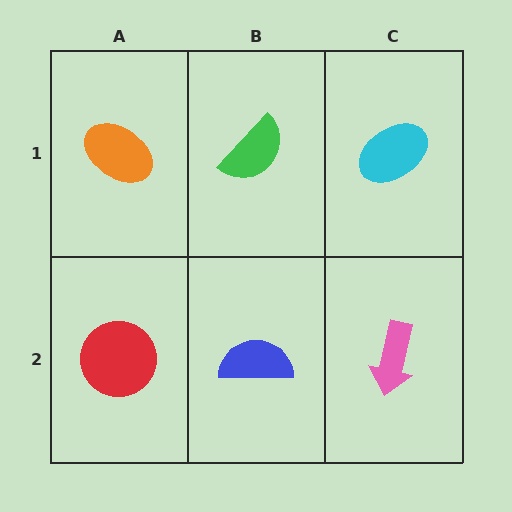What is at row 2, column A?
A red circle.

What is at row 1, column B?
A green semicircle.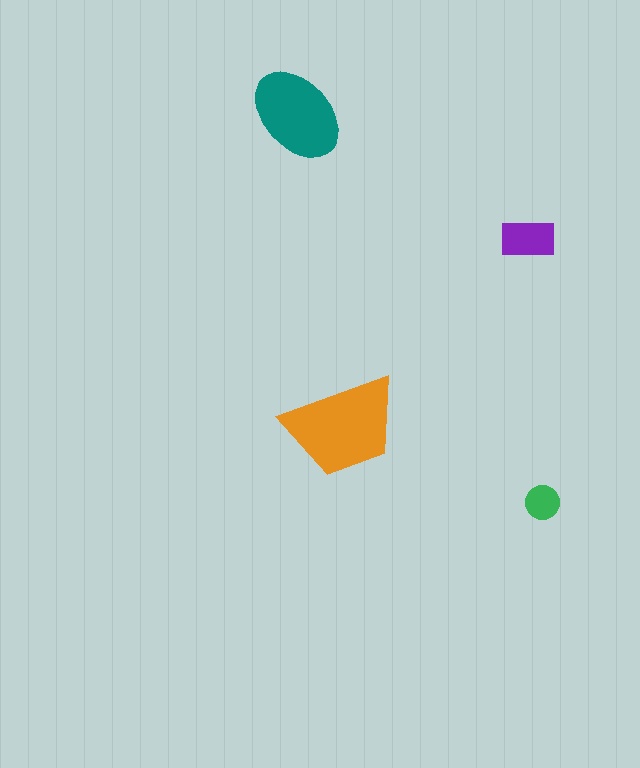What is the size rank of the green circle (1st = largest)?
4th.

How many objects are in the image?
There are 4 objects in the image.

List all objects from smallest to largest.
The green circle, the purple rectangle, the teal ellipse, the orange trapezoid.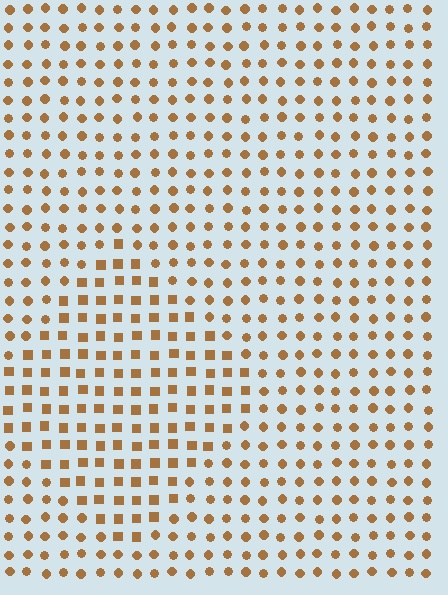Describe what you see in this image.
The image is filled with small brown elements arranged in a uniform grid. A diamond-shaped region contains squares, while the surrounding area contains circles. The boundary is defined purely by the change in element shape.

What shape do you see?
I see a diamond.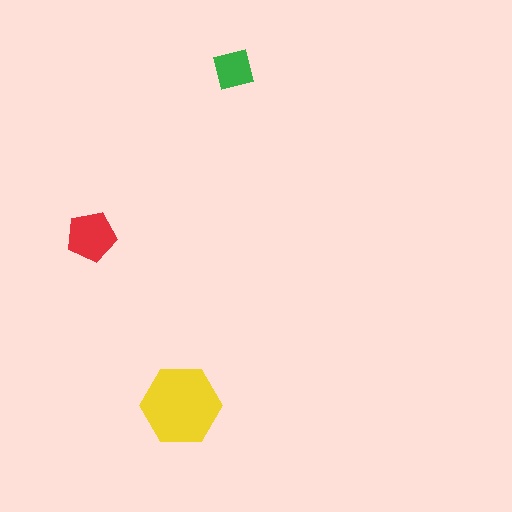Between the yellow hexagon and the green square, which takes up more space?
The yellow hexagon.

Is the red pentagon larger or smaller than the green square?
Larger.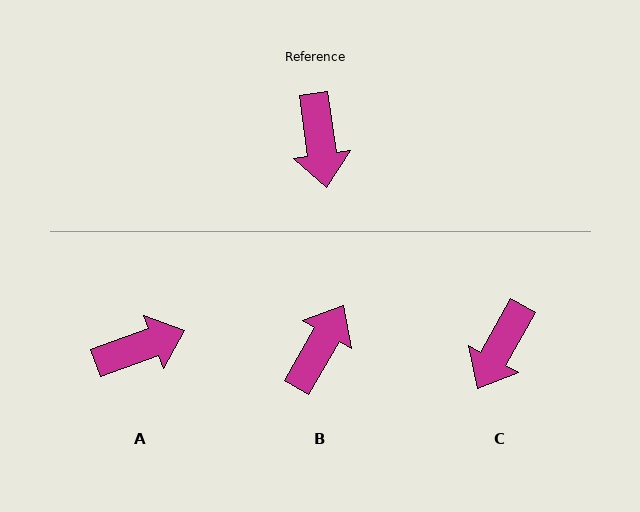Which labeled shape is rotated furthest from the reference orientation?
B, about 142 degrees away.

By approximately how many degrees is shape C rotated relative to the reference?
Approximately 37 degrees clockwise.